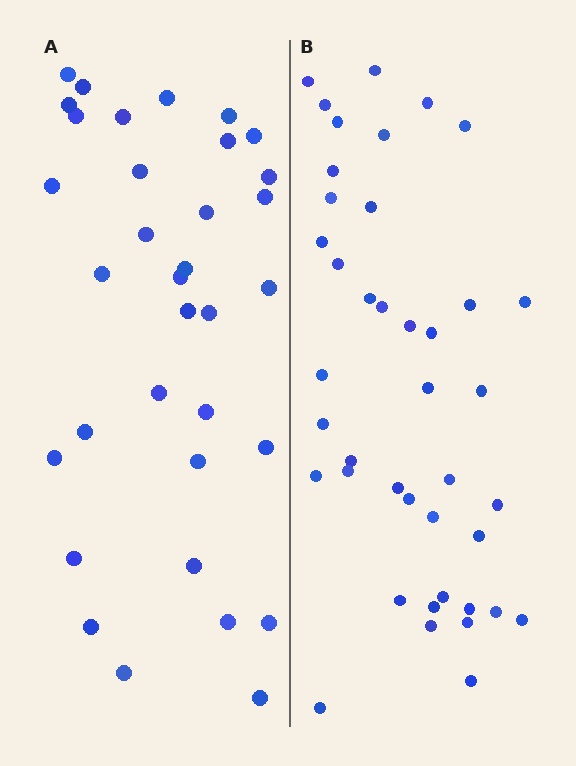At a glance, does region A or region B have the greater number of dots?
Region B (the right region) has more dots.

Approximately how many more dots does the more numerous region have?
Region B has roughly 8 or so more dots than region A.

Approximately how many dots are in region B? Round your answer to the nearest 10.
About 40 dots. (The exact count is 41, which rounds to 40.)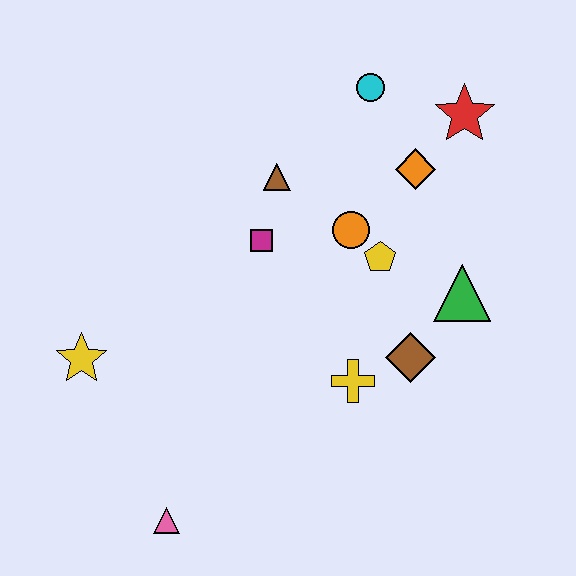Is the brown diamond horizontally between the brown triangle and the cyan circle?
No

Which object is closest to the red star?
The orange diamond is closest to the red star.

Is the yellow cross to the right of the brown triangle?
Yes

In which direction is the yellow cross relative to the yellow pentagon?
The yellow cross is below the yellow pentagon.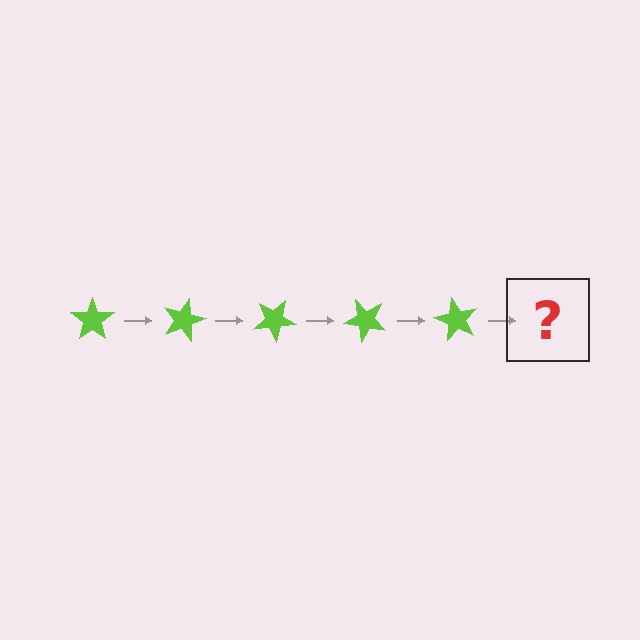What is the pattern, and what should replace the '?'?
The pattern is that the star rotates 15 degrees each step. The '?' should be a lime star rotated 75 degrees.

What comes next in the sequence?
The next element should be a lime star rotated 75 degrees.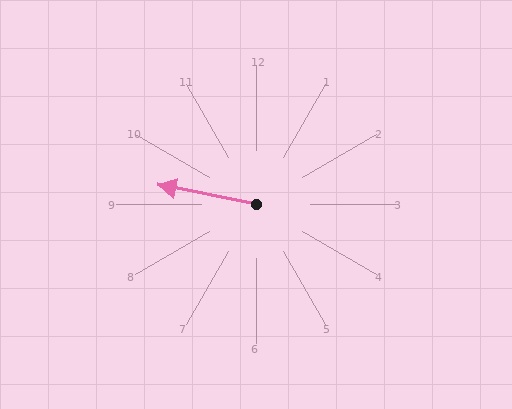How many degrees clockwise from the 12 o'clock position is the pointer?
Approximately 281 degrees.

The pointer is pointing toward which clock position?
Roughly 9 o'clock.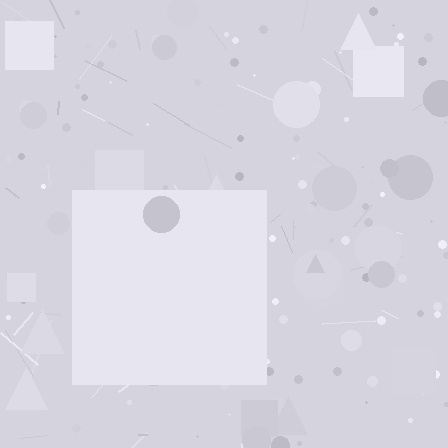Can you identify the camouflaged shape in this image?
The camouflaged shape is a square.